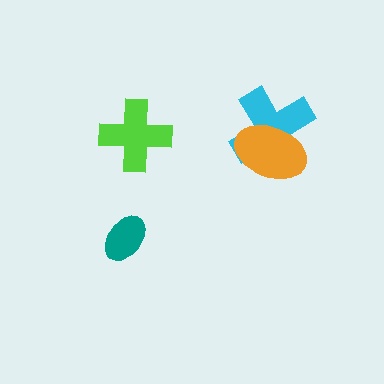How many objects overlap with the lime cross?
0 objects overlap with the lime cross.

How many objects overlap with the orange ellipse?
1 object overlaps with the orange ellipse.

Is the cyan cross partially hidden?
Yes, it is partially covered by another shape.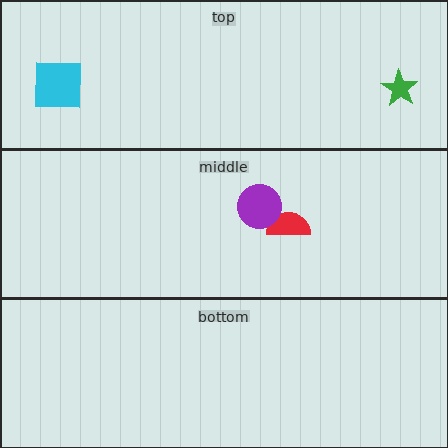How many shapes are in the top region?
2.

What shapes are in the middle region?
The red semicircle, the purple circle.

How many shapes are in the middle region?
2.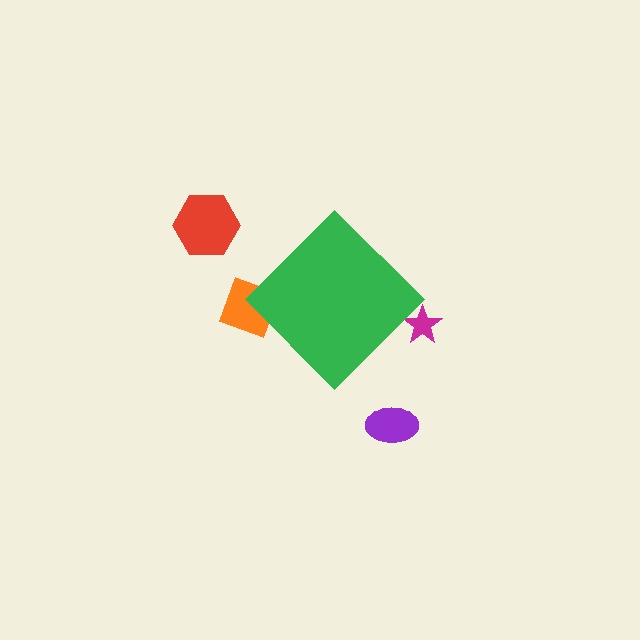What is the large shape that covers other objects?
A green diamond.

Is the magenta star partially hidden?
Yes, the magenta star is partially hidden behind the green diamond.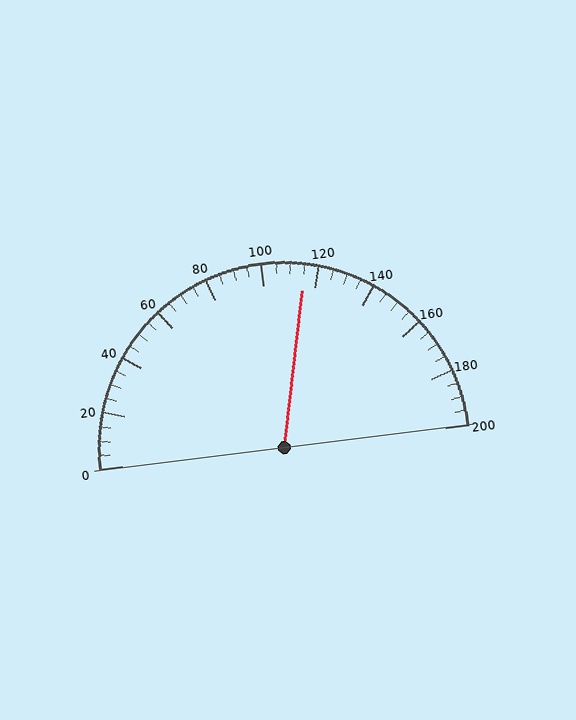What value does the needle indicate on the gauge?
The needle indicates approximately 115.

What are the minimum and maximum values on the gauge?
The gauge ranges from 0 to 200.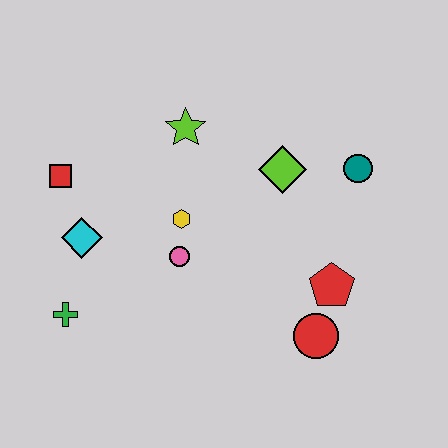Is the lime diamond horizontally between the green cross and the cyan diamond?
No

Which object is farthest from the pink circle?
The teal circle is farthest from the pink circle.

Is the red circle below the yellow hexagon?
Yes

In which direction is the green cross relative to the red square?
The green cross is below the red square.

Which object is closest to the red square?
The cyan diamond is closest to the red square.